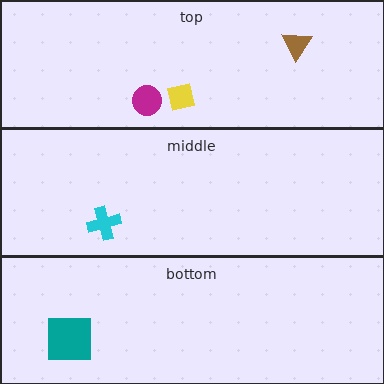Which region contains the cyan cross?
The middle region.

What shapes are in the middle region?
The cyan cross.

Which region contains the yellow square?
The top region.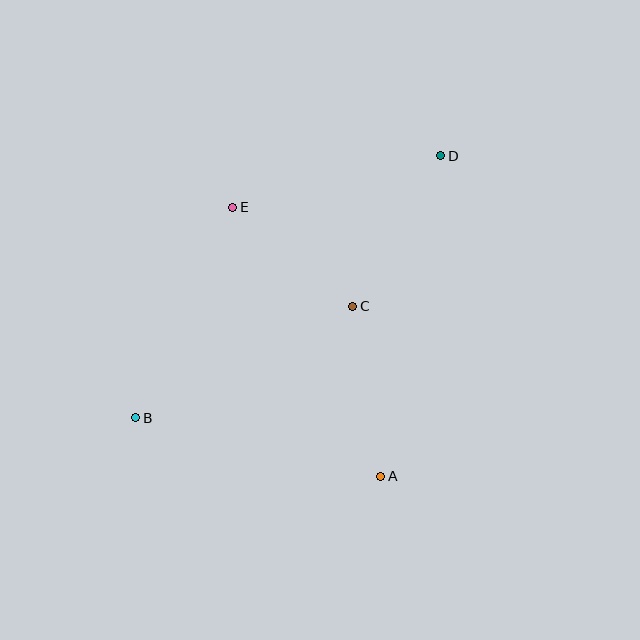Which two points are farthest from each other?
Points B and D are farthest from each other.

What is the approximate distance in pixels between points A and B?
The distance between A and B is approximately 252 pixels.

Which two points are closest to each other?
Points C and E are closest to each other.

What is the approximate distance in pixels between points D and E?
The distance between D and E is approximately 214 pixels.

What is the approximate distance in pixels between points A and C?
The distance between A and C is approximately 172 pixels.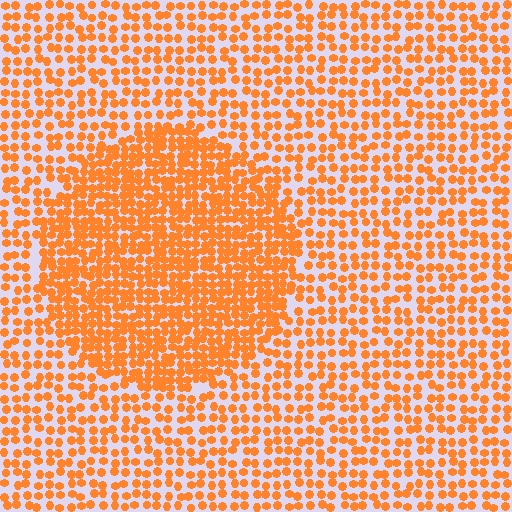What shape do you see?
I see a circle.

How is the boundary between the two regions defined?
The boundary is defined by a change in element density (approximately 1.9x ratio). All elements are the same color, size, and shape.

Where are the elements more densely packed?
The elements are more densely packed inside the circle boundary.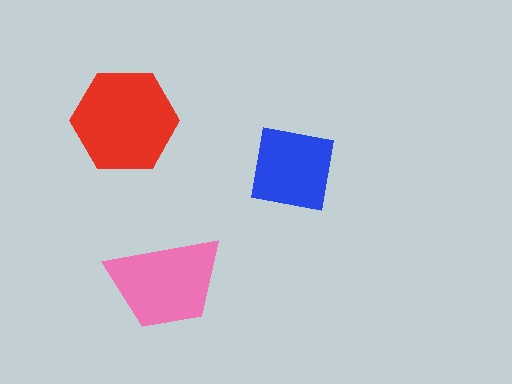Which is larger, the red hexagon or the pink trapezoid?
The red hexagon.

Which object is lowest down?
The pink trapezoid is bottommost.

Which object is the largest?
The red hexagon.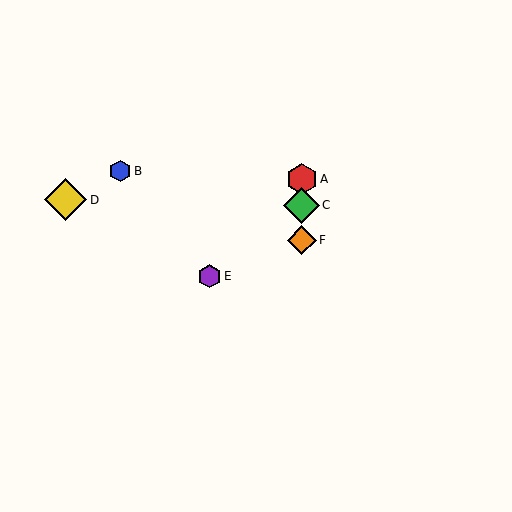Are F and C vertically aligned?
Yes, both are at x≈302.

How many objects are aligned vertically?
3 objects (A, C, F) are aligned vertically.